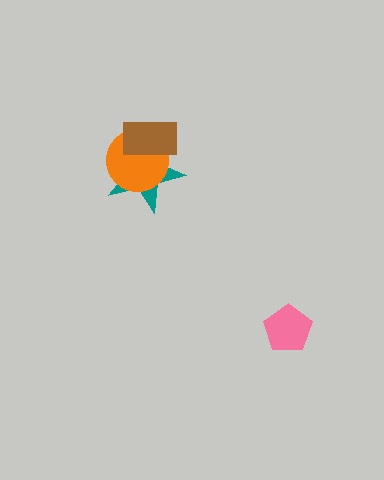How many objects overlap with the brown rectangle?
2 objects overlap with the brown rectangle.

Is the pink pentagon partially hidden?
No, no other shape covers it.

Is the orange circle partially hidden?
Yes, it is partially covered by another shape.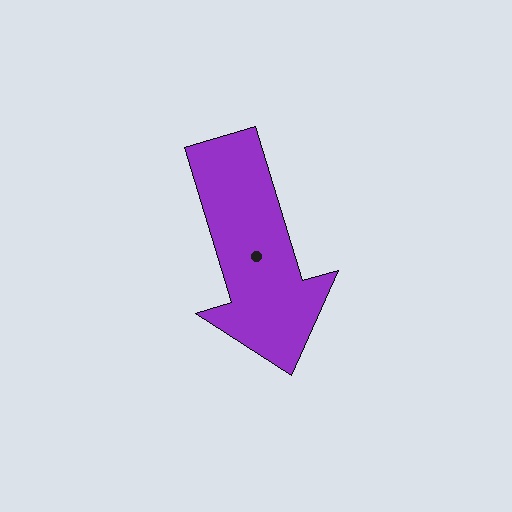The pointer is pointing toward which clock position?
Roughly 5 o'clock.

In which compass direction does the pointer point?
South.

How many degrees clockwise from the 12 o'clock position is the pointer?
Approximately 163 degrees.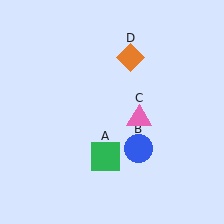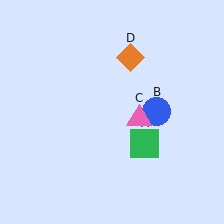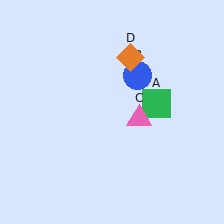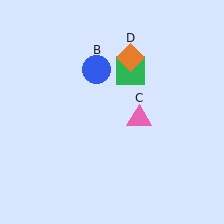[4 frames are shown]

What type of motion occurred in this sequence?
The green square (object A), blue circle (object B) rotated counterclockwise around the center of the scene.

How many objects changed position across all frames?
2 objects changed position: green square (object A), blue circle (object B).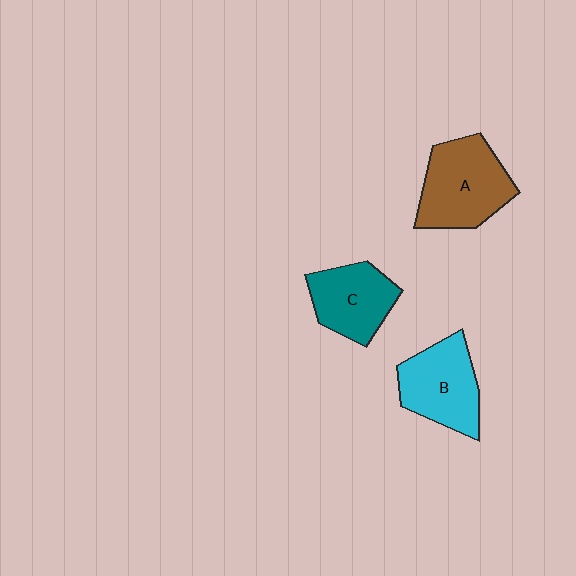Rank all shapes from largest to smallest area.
From largest to smallest: A (brown), B (cyan), C (teal).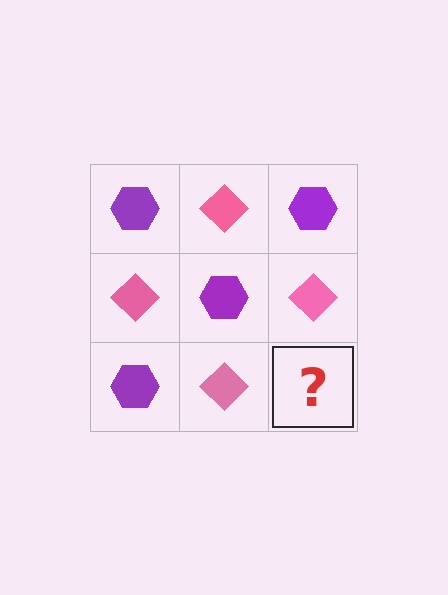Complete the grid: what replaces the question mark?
The question mark should be replaced with a purple hexagon.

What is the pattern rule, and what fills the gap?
The rule is that it alternates purple hexagon and pink diamond in a checkerboard pattern. The gap should be filled with a purple hexagon.